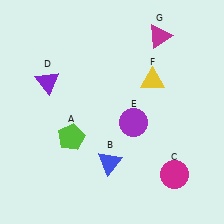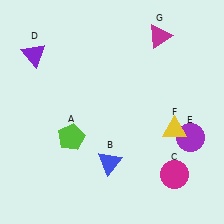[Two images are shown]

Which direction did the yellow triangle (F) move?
The yellow triangle (F) moved down.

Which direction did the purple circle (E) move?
The purple circle (E) moved right.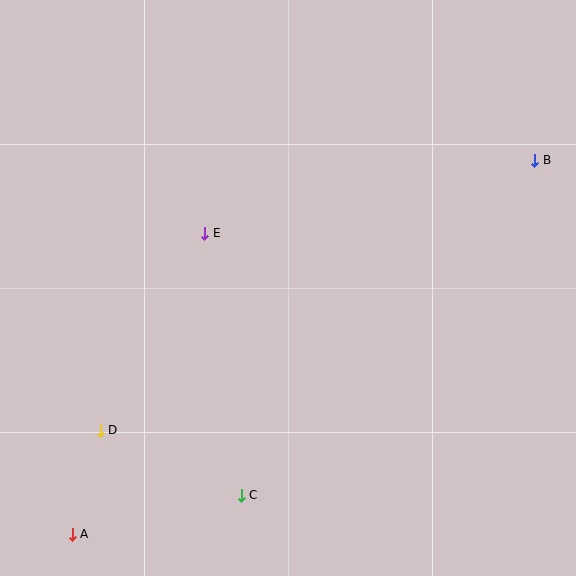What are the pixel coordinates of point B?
Point B is at (535, 160).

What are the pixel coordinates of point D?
Point D is at (100, 430).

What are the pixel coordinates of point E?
Point E is at (205, 233).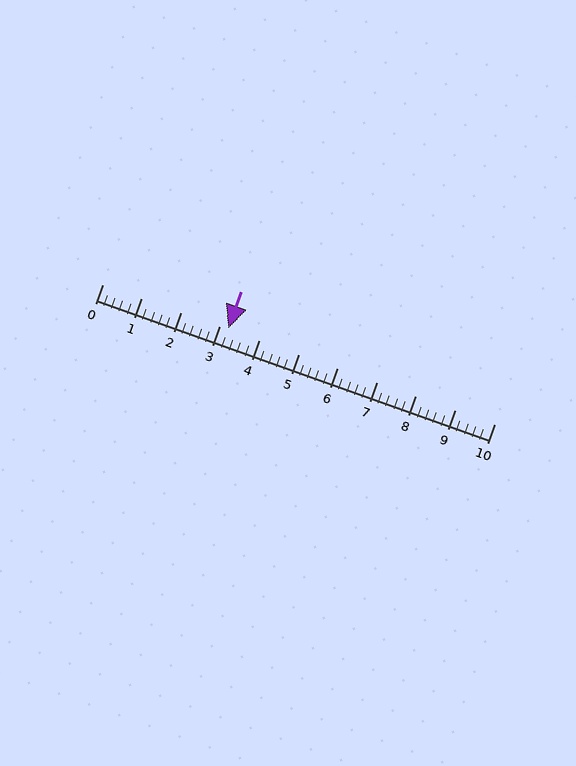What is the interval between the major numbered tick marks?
The major tick marks are spaced 1 units apart.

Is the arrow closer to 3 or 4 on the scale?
The arrow is closer to 3.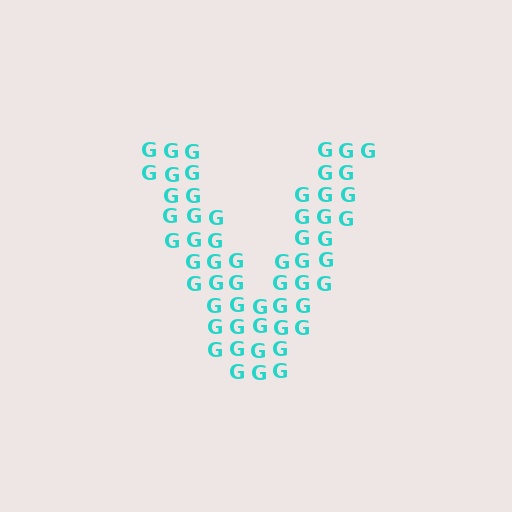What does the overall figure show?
The overall figure shows the letter V.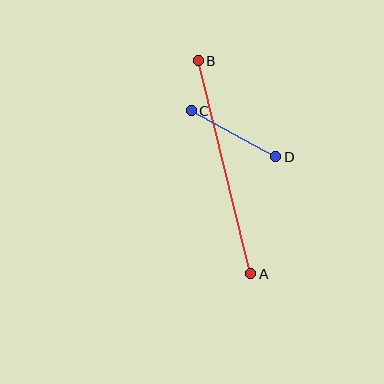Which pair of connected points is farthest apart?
Points A and B are farthest apart.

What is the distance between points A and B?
The distance is approximately 219 pixels.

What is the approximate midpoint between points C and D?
The midpoint is at approximately (233, 134) pixels.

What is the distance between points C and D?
The distance is approximately 96 pixels.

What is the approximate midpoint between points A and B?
The midpoint is at approximately (225, 167) pixels.